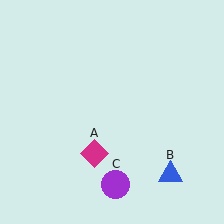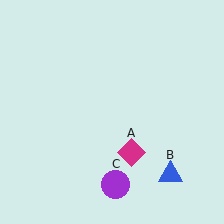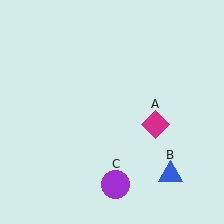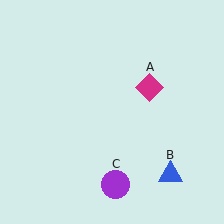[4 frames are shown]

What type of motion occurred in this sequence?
The magenta diamond (object A) rotated counterclockwise around the center of the scene.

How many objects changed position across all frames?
1 object changed position: magenta diamond (object A).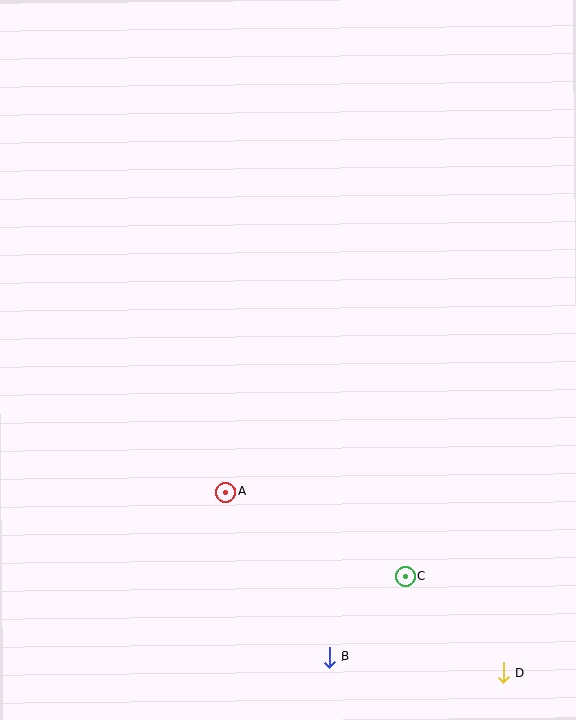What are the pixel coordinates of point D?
Point D is at (503, 673).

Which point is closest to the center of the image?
Point A at (226, 492) is closest to the center.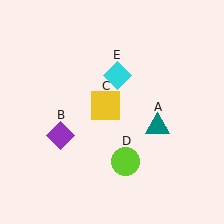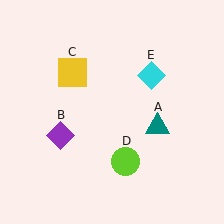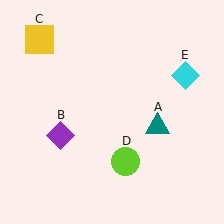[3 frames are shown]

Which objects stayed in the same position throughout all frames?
Teal triangle (object A) and purple diamond (object B) and lime circle (object D) remained stationary.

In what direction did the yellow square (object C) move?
The yellow square (object C) moved up and to the left.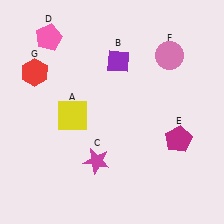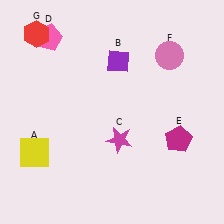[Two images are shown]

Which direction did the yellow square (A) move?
The yellow square (A) moved left.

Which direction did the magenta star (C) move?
The magenta star (C) moved right.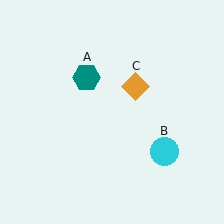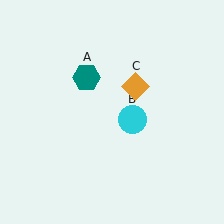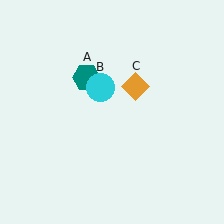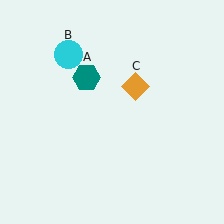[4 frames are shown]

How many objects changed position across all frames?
1 object changed position: cyan circle (object B).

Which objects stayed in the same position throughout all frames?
Teal hexagon (object A) and orange diamond (object C) remained stationary.